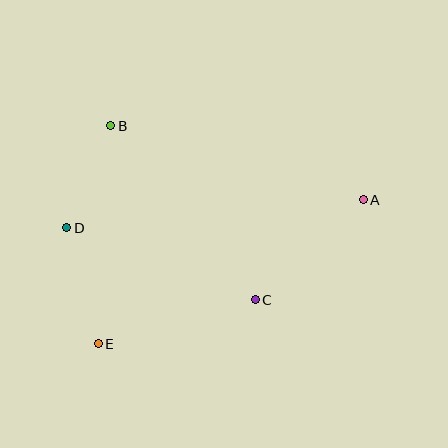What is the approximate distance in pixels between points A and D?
The distance between A and D is approximately 298 pixels.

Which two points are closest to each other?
Points B and D are closest to each other.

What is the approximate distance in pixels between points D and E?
The distance between D and E is approximately 120 pixels.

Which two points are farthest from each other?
Points A and E are farthest from each other.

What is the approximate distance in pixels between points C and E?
The distance between C and E is approximately 163 pixels.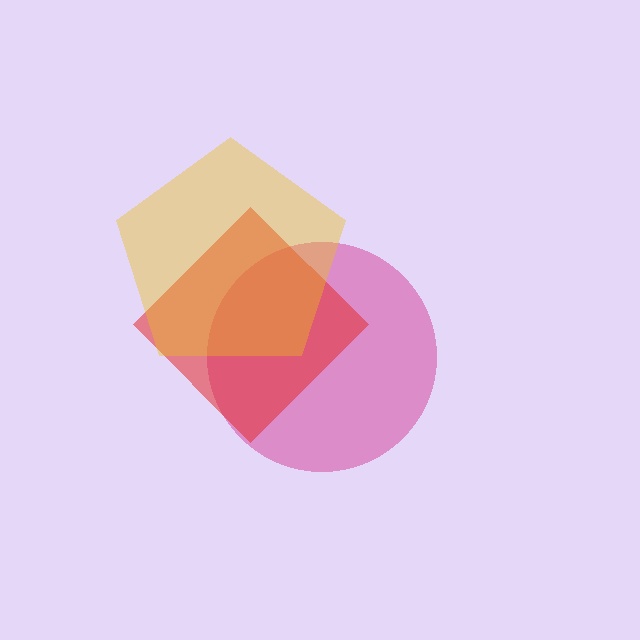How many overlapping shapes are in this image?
There are 3 overlapping shapes in the image.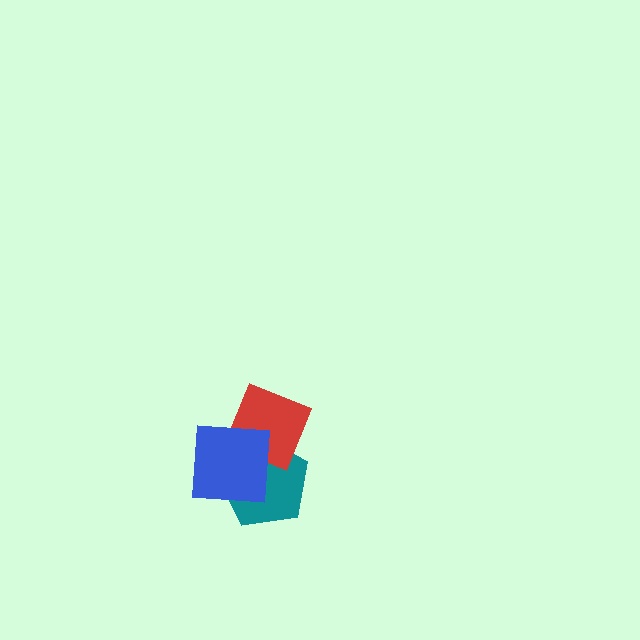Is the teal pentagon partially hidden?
Yes, it is partially covered by another shape.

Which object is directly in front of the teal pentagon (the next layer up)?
The red diamond is directly in front of the teal pentagon.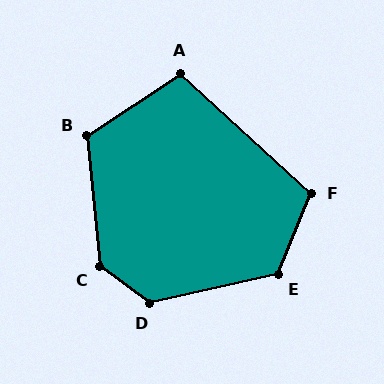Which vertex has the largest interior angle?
C, at approximately 131 degrees.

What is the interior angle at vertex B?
Approximately 118 degrees (obtuse).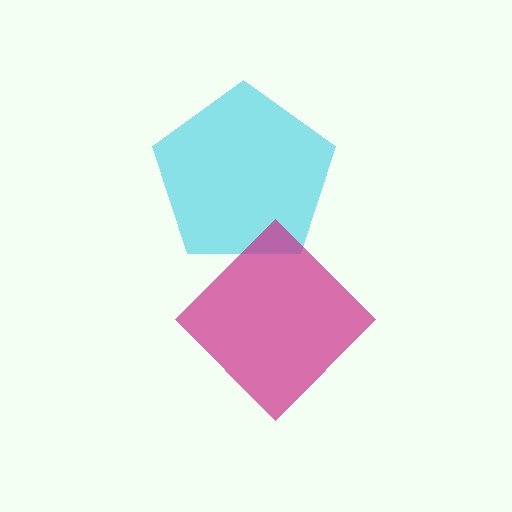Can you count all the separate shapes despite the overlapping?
Yes, there are 2 separate shapes.